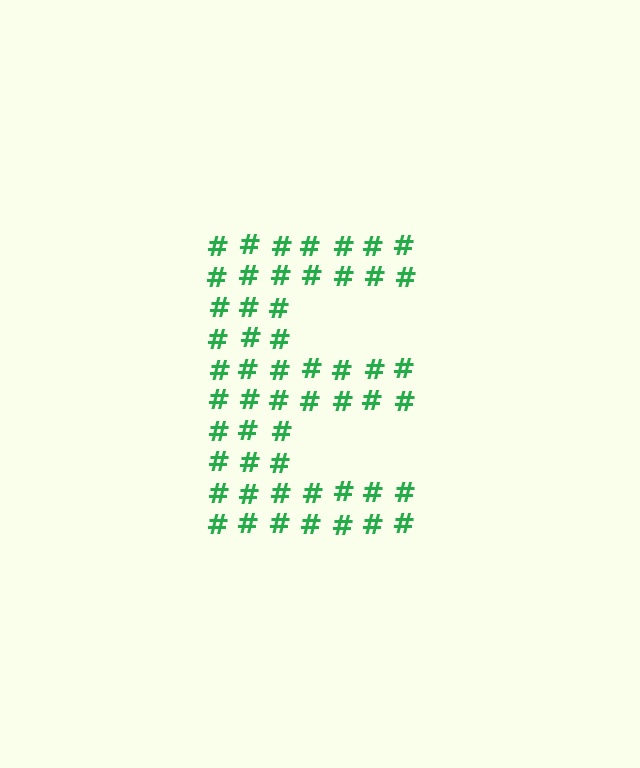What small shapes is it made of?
It is made of small hash symbols.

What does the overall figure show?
The overall figure shows the letter E.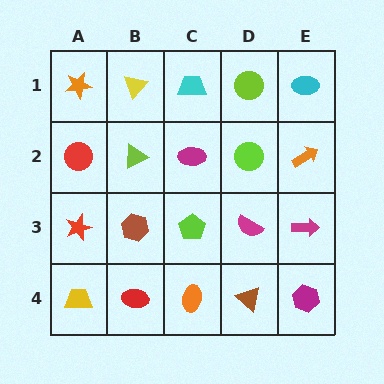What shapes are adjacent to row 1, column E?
An orange arrow (row 2, column E), a lime circle (row 1, column D).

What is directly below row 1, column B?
A lime triangle.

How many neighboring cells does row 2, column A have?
3.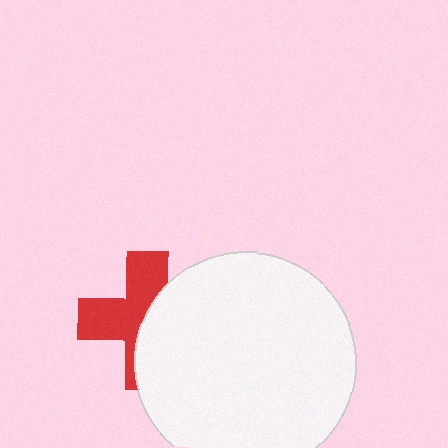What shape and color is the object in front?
The object in front is a white circle.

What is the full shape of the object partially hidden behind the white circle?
The partially hidden object is a red cross.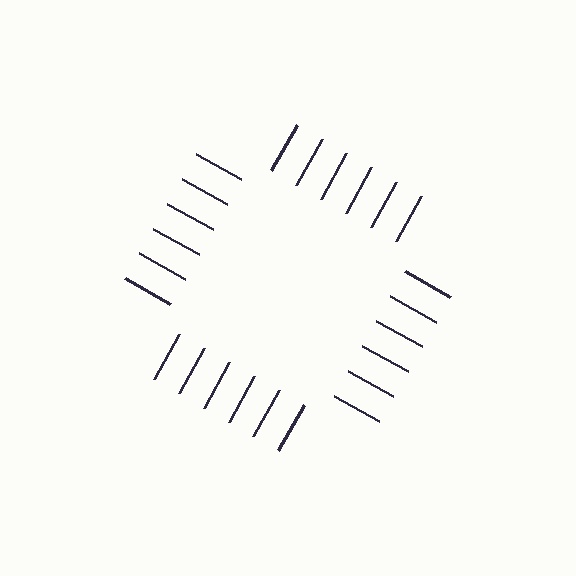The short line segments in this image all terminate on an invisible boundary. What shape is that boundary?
An illusory square — the line segments terminate on its edges but no continuous stroke is drawn.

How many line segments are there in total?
24 — 6 along each of the 4 edges.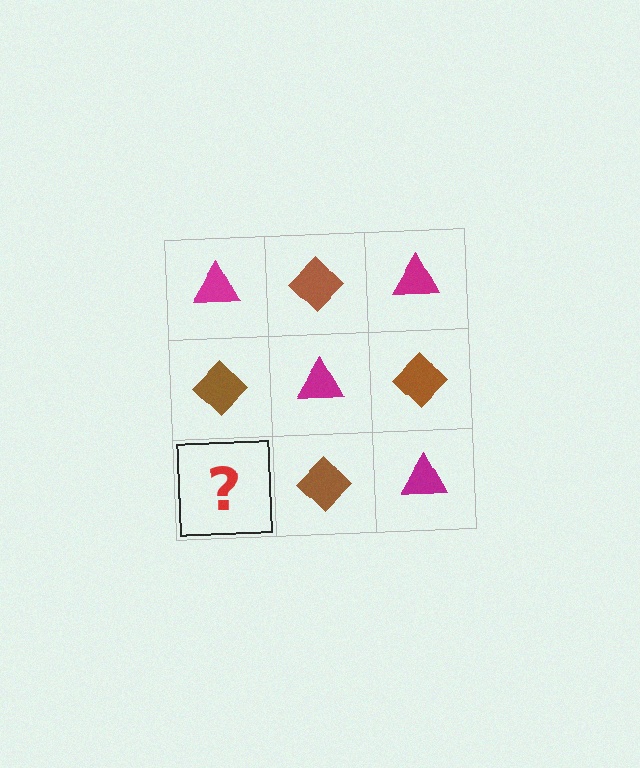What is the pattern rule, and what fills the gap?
The rule is that it alternates magenta triangle and brown diamond in a checkerboard pattern. The gap should be filled with a magenta triangle.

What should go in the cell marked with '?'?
The missing cell should contain a magenta triangle.